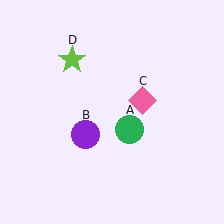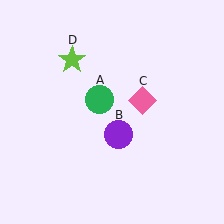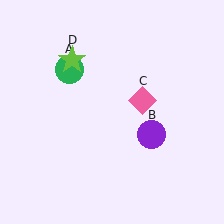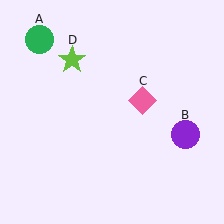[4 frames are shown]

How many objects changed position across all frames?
2 objects changed position: green circle (object A), purple circle (object B).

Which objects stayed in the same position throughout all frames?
Pink diamond (object C) and lime star (object D) remained stationary.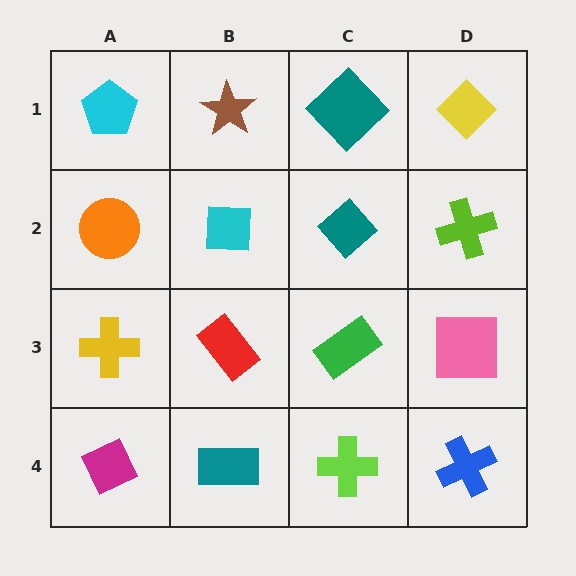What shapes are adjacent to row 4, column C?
A green rectangle (row 3, column C), a teal rectangle (row 4, column B), a blue cross (row 4, column D).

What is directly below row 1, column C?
A teal diamond.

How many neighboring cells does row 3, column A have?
3.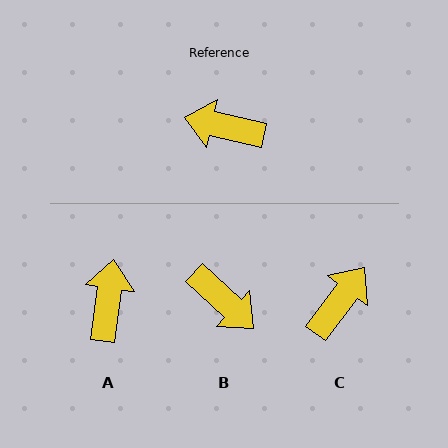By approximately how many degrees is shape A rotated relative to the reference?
Approximately 85 degrees clockwise.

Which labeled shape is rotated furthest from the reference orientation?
B, about 150 degrees away.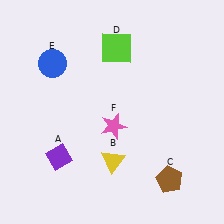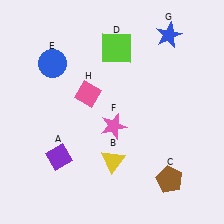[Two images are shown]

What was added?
A blue star (G), a pink diamond (H) were added in Image 2.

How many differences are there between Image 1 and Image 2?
There are 2 differences between the two images.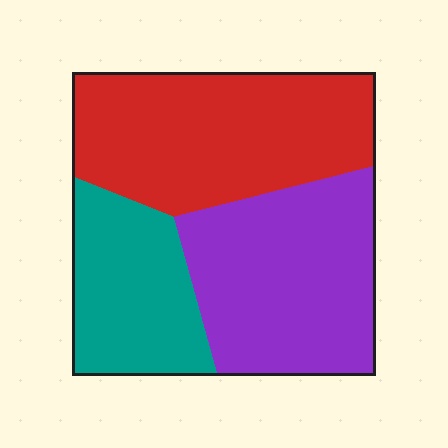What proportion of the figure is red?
Red takes up about two fifths (2/5) of the figure.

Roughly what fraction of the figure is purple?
Purple covers around 35% of the figure.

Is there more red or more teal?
Red.